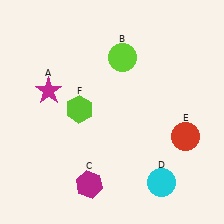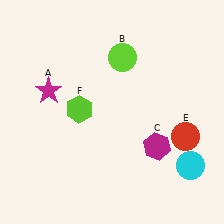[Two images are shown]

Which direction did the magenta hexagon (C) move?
The magenta hexagon (C) moved right.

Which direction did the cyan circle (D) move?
The cyan circle (D) moved right.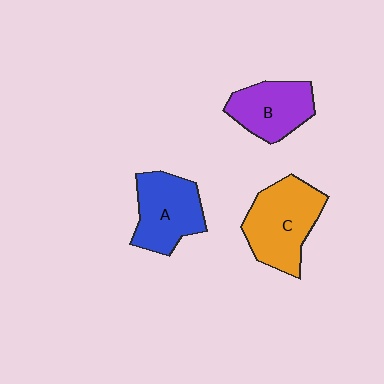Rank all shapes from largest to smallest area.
From largest to smallest: C (orange), A (blue), B (purple).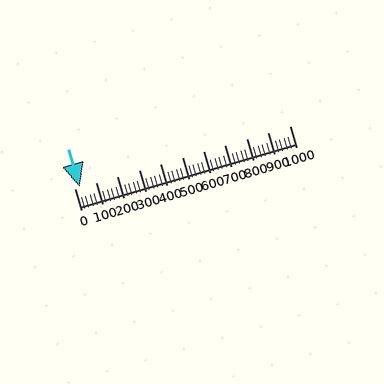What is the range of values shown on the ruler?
The ruler shows values from 0 to 1000.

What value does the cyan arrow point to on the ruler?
The cyan arrow points to approximately 25.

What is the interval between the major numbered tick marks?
The major tick marks are spaced 100 units apart.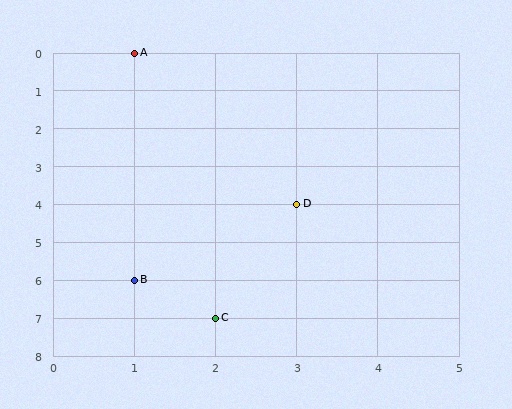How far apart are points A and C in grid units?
Points A and C are 1 column and 7 rows apart (about 7.1 grid units diagonally).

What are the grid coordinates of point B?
Point B is at grid coordinates (1, 6).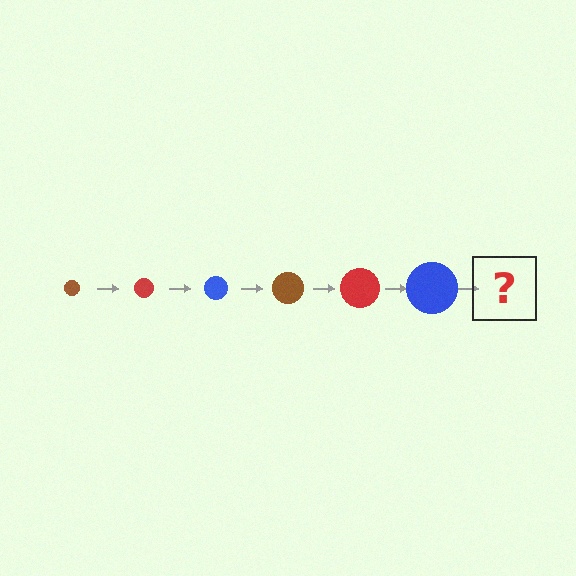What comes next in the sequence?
The next element should be a brown circle, larger than the previous one.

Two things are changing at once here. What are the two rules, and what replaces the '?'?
The two rules are that the circle grows larger each step and the color cycles through brown, red, and blue. The '?' should be a brown circle, larger than the previous one.